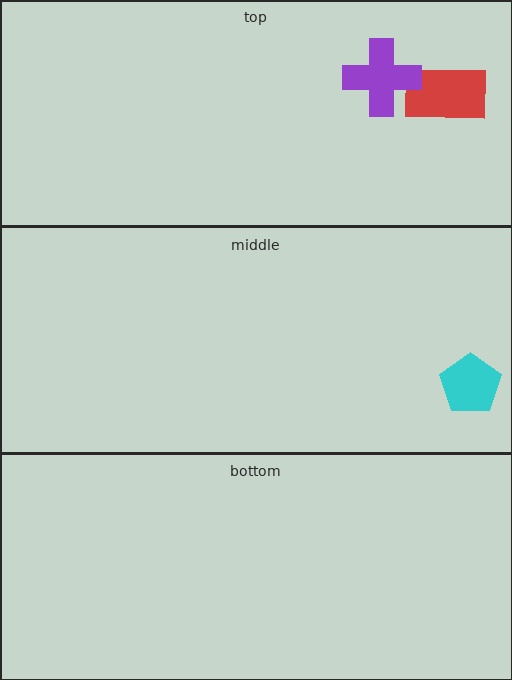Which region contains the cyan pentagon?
The middle region.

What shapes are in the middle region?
The cyan pentagon.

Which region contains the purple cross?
The top region.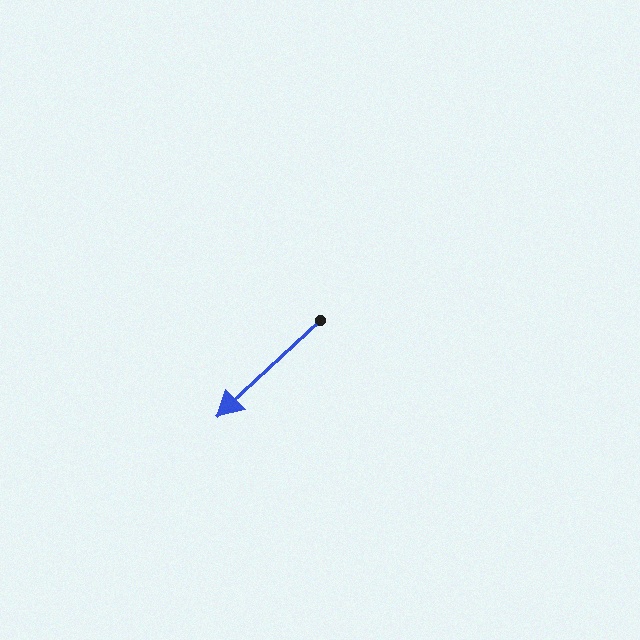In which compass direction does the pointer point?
Southwest.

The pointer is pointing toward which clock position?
Roughly 8 o'clock.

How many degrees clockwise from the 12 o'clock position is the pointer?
Approximately 227 degrees.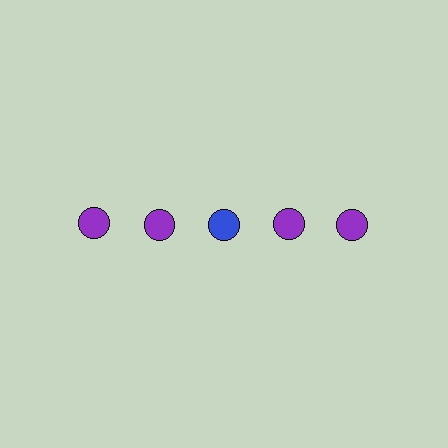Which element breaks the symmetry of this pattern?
The blue circle in the top row, center column breaks the symmetry. All other shapes are purple circles.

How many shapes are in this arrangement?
There are 5 shapes arranged in a grid pattern.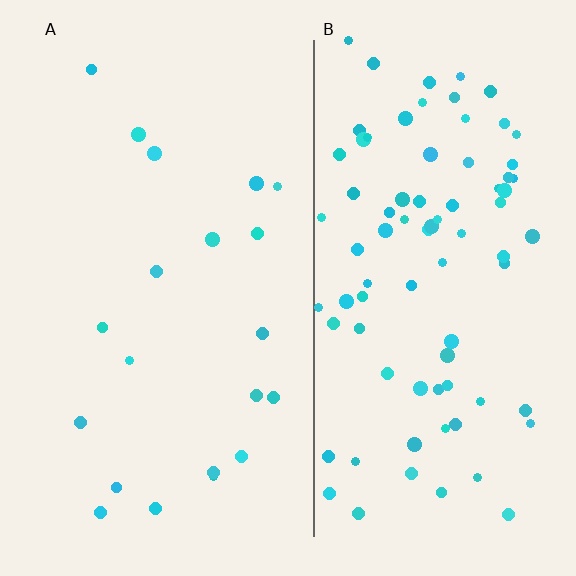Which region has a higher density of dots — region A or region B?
B (the right).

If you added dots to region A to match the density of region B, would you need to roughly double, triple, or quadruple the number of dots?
Approximately quadruple.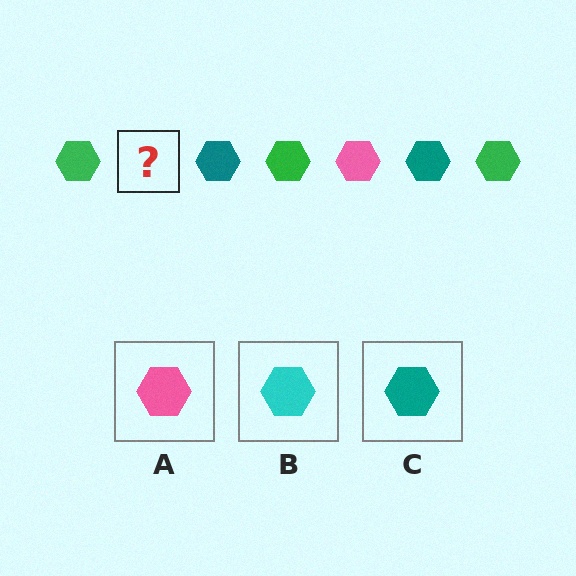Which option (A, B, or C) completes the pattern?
A.